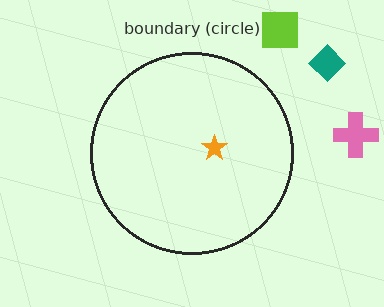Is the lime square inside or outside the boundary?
Outside.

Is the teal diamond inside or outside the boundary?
Outside.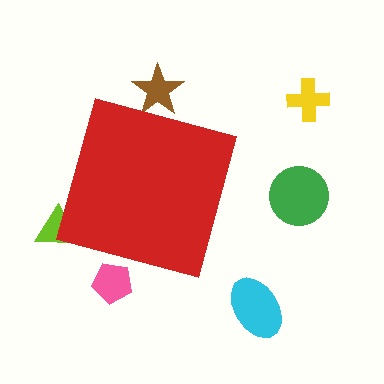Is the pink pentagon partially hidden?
Yes, the pink pentagon is partially hidden behind the red diamond.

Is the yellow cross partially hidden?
No, the yellow cross is fully visible.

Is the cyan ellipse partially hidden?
No, the cyan ellipse is fully visible.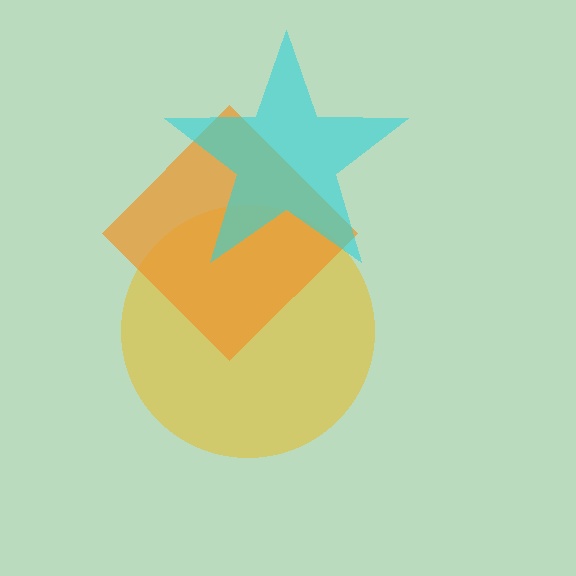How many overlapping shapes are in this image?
There are 3 overlapping shapes in the image.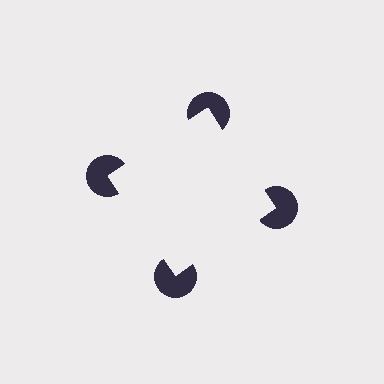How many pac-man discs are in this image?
There are 4 — one at each vertex of the illusory square.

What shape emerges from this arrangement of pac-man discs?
An illusory square — its edges are inferred from the aligned wedge cuts in the pac-man discs, not physically drawn.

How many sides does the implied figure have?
4 sides.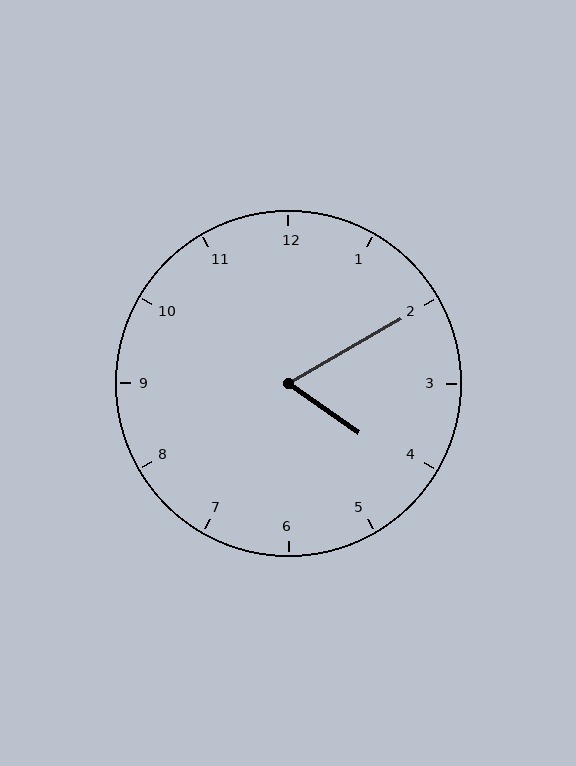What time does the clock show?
4:10.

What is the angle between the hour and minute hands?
Approximately 65 degrees.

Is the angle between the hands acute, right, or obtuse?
It is acute.